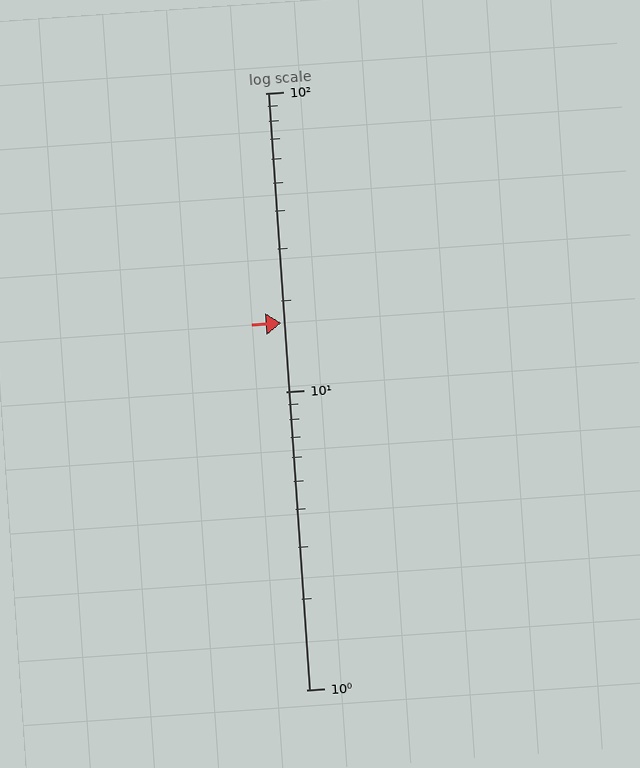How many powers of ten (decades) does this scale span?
The scale spans 2 decades, from 1 to 100.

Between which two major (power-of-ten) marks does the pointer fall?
The pointer is between 10 and 100.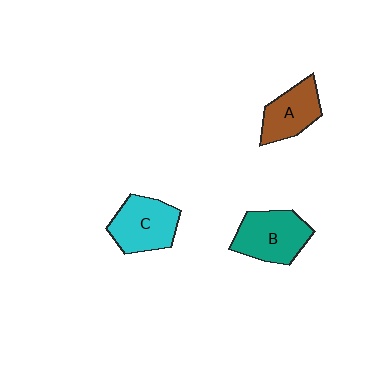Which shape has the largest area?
Shape B (teal).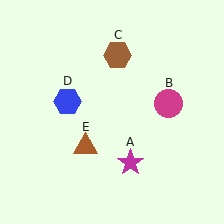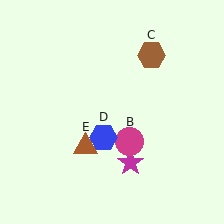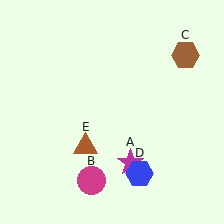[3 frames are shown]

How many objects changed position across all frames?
3 objects changed position: magenta circle (object B), brown hexagon (object C), blue hexagon (object D).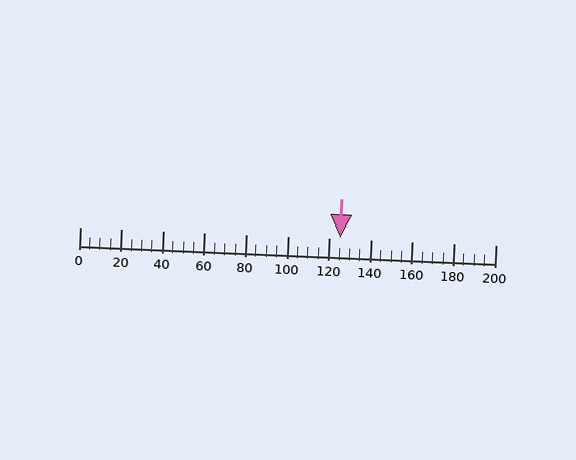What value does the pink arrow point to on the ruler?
The pink arrow points to approximately 125.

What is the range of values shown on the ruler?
The ruler shows values from 0 to 200.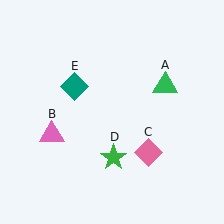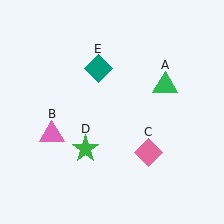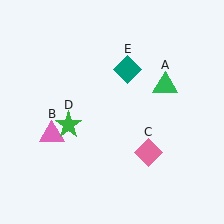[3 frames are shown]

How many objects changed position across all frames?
2 objects changed position: green star (object D), teal diamond (object E).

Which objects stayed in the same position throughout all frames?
Green triangle (object A) and pink triangle (object B) and pink diamond (object C) remained stationary.